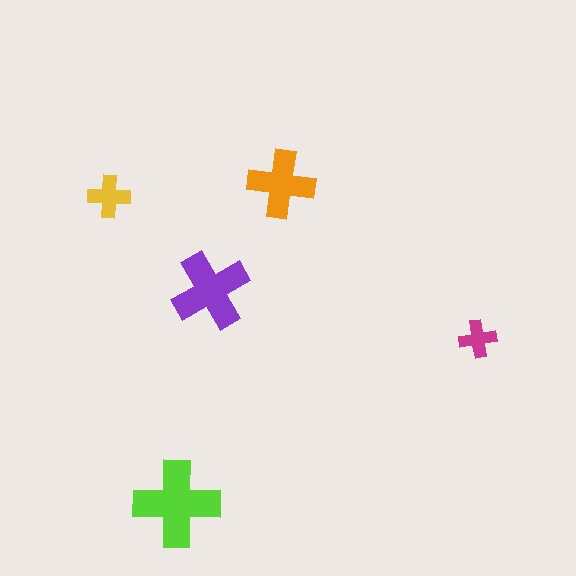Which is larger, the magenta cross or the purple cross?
The purple one.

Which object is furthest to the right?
The magenta cross is rightmost.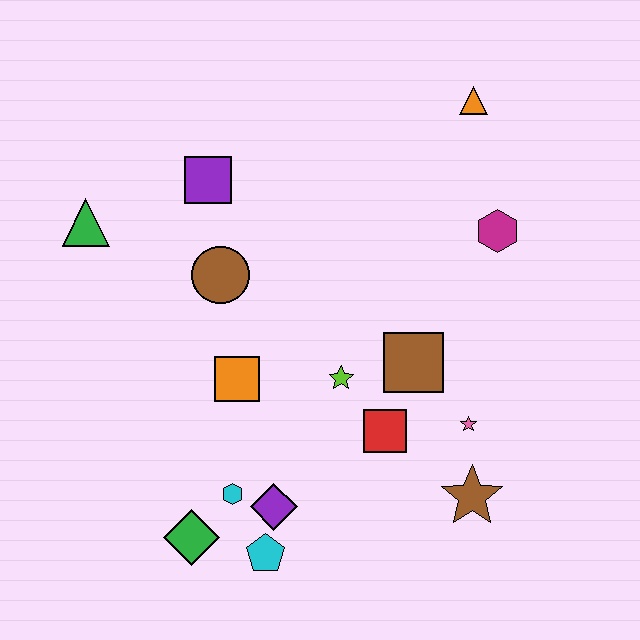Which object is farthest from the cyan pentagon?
The orange triangle is farthest from the cyan pentagon.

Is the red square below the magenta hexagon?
Yes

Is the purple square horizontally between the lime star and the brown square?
No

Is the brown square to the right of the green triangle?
Yes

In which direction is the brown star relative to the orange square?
The brown star is to the right of the orange square.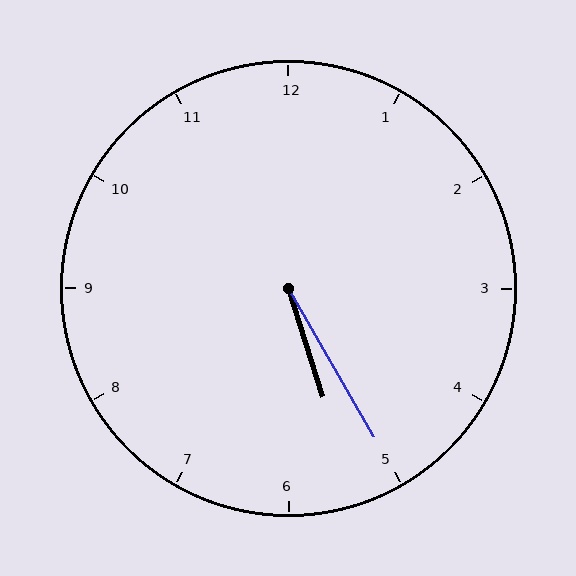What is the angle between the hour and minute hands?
Approximately 12 degrees.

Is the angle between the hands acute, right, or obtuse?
It is acute.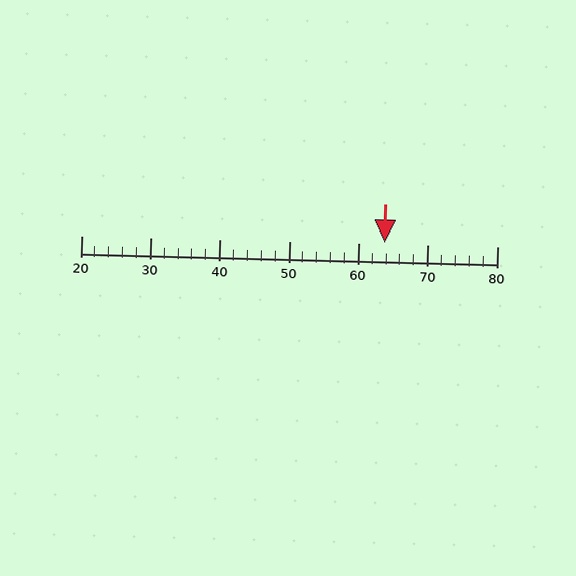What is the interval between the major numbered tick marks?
The major tick marks are spaced 10 units apart.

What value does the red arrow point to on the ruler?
The red arrow points to approximately 64.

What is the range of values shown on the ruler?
The ruler shows values from 20 to 80.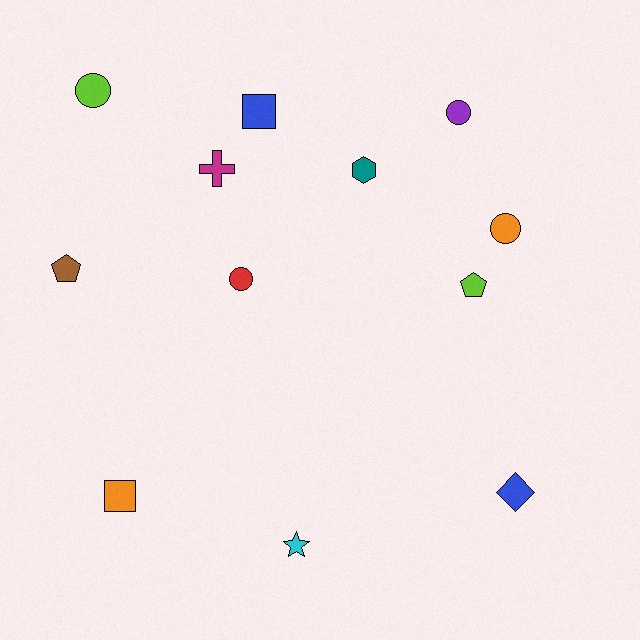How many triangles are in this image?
There are no triangles.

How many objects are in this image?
There are 12 objects.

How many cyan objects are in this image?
There is 1 cyan object.